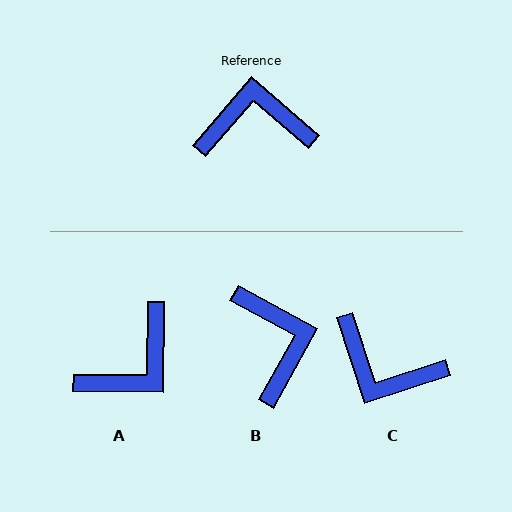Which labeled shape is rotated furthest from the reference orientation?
C, about 149 degrees away.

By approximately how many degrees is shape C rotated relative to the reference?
Approximately 149 degrees counter-clockwise.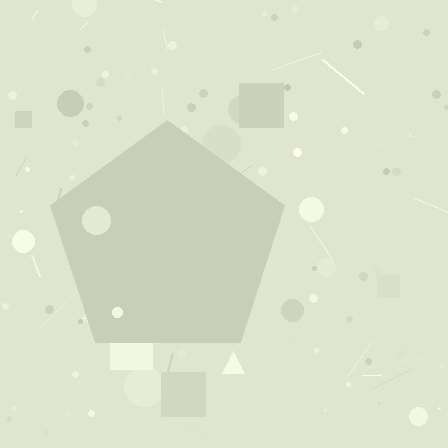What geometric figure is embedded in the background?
A pentagon is embedded in the background.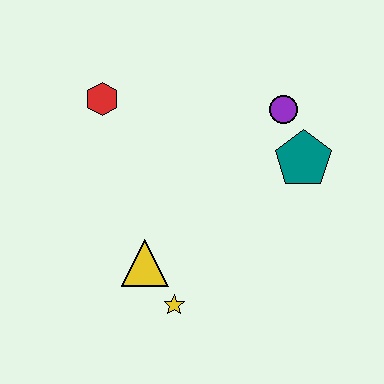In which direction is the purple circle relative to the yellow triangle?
The purple circle is above the yellow triangle.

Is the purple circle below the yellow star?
No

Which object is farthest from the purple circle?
The yellow star is farthest from the purple circle.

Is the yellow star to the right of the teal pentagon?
No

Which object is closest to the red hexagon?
The yellow triangle is closest to the red hexagon.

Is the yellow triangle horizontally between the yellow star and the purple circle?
No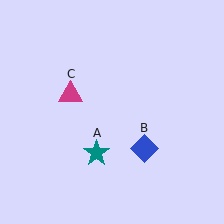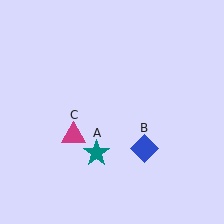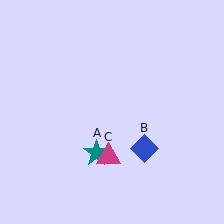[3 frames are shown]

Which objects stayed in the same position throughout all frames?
Teal star (object A) and blue diamond (object B) remained stationary.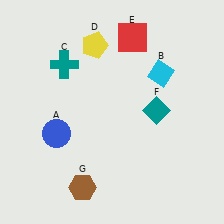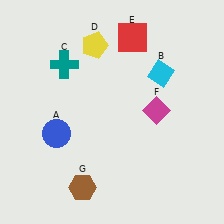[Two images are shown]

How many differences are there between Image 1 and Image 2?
There is 1 difference between the two images.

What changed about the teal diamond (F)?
In Image 1, F is teal. In Image 2, it changed to magenta.